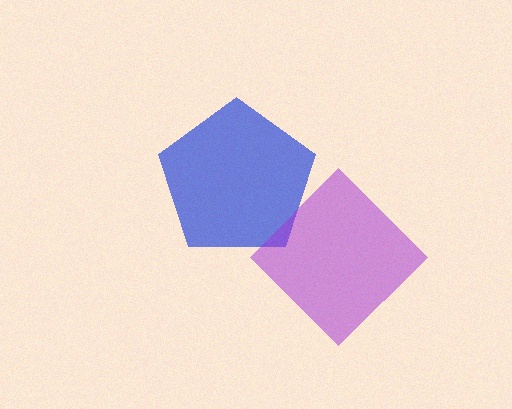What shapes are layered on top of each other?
The layered shapes are: a blue pentagon, a purple diamond.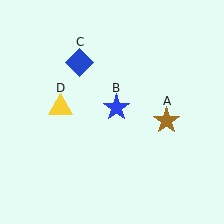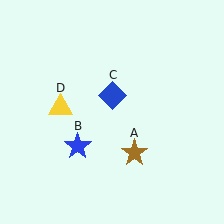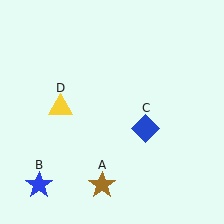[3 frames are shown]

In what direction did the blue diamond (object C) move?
The blue diamond (object C) moved down and to the right.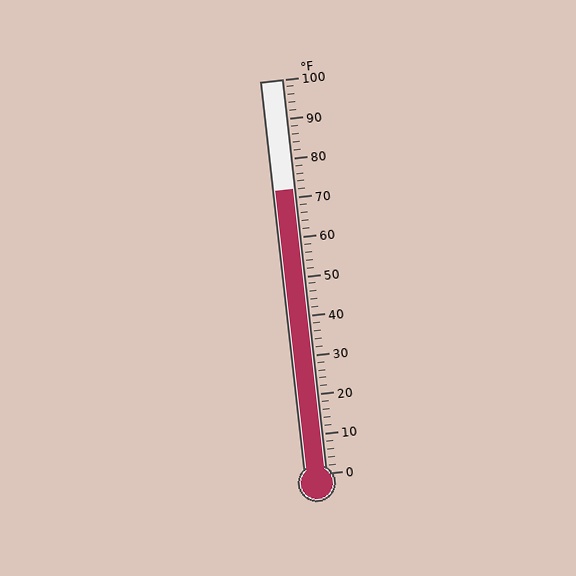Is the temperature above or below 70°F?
The temperature is above 70°F.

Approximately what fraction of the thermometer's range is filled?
The thermometer is filled to approximately 70% of its range.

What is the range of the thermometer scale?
The thermometer scale ranges from 0°F to 100°F.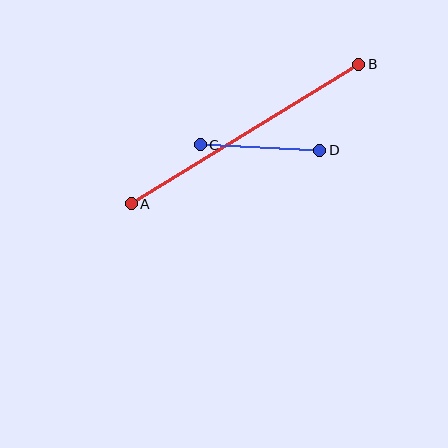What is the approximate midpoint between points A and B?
The midpoint is at approximately (245, 134) pixels.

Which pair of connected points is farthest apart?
Points A and B are farthest apart.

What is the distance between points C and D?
The distance is approximately 119 pixels.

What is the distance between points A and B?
The distance is approximately 267 pixels.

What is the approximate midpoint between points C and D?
The midpoint is at approximately (260, 147) pixels.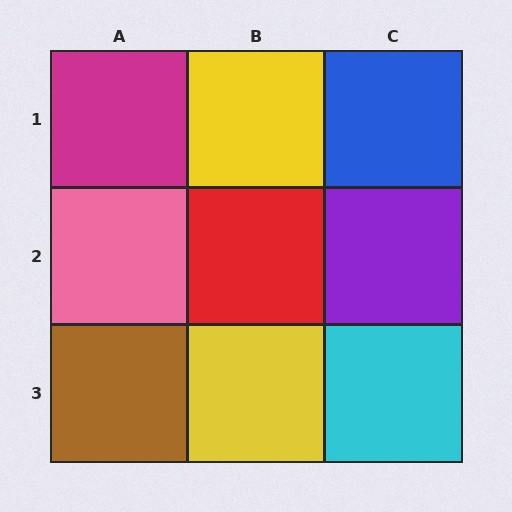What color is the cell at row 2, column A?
Pink.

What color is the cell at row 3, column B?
Yellow.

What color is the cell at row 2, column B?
Red.